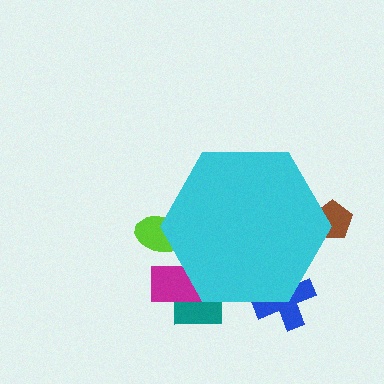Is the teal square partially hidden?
Yes, the teal square is partially hidden behind the cyan hexagon.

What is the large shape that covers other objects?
A cyan hexagon.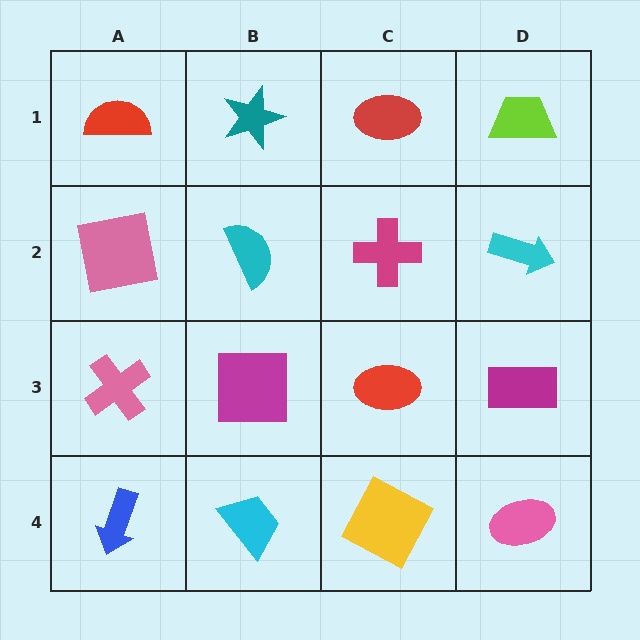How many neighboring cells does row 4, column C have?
3.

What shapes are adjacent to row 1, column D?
A cyan arrow (row 2, column D), a red ellipse (row 1, column C).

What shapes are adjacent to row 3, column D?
A cyan arrow (row 2, column D), a pink ellipse (row 4, column D), a red ellipse (row 3, column C).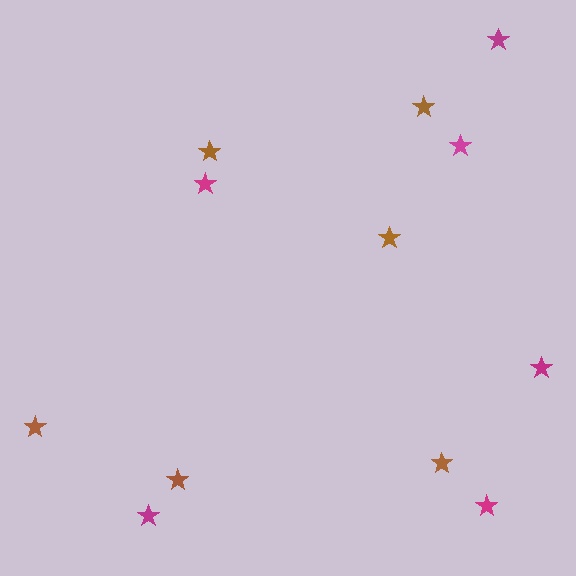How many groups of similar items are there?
There are 2 groups: one group of magenta stars (6) and one group of brown stars (6).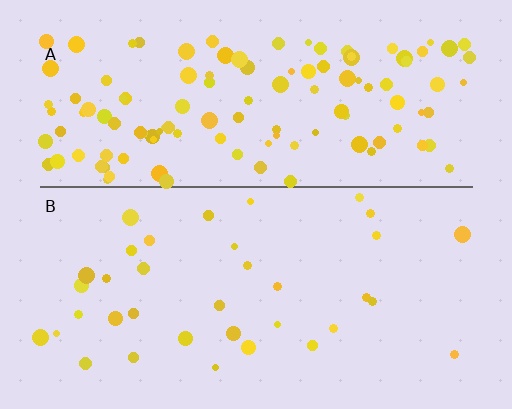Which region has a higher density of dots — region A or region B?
A (the top).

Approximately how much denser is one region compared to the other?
Approximately 3.4× — region A over region B.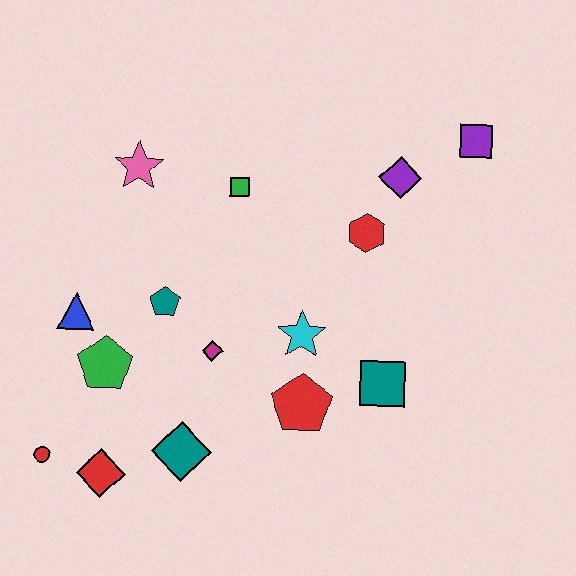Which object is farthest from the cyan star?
The red circle is farthest from the cyan star.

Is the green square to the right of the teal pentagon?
Yes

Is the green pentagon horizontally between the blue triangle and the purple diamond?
Yes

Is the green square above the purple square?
No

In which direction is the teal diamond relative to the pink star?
The teal diamond is below the pink star.